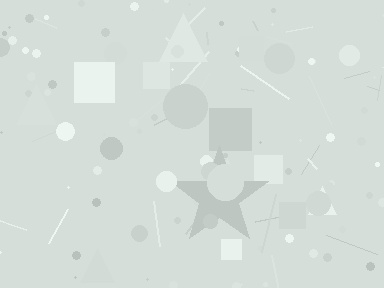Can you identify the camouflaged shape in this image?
The camouflaged shape is a star.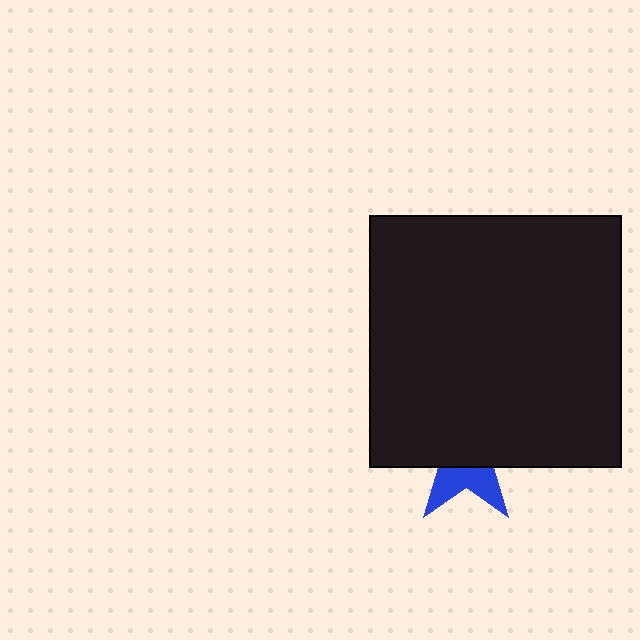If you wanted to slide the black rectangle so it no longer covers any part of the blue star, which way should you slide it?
Slide it up — that is the most direct way to separate the two shapes.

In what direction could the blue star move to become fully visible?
The blue star could move down. That would shift it out from behind the black rectangle entirely.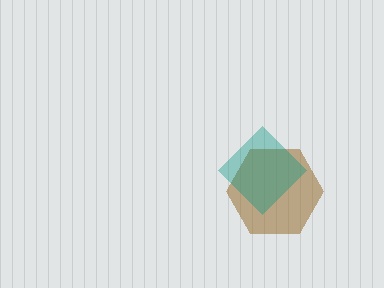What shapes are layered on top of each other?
The layered shapes are: a brown hexagon, a teal diamond.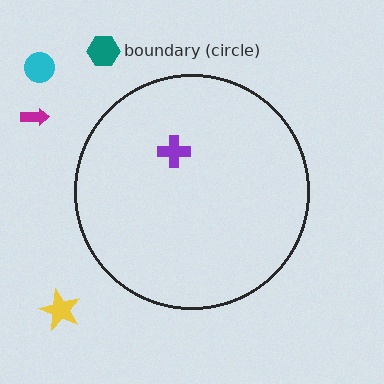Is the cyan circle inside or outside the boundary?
Outside.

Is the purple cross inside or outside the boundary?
Inside.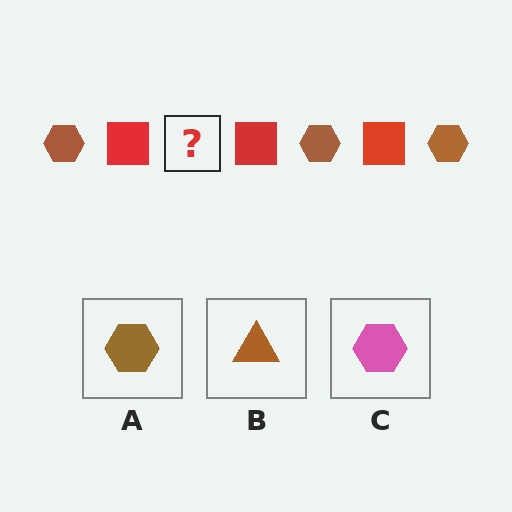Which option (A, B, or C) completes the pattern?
A.